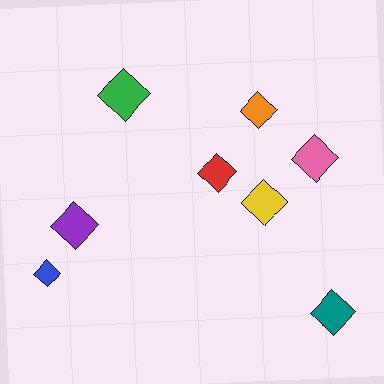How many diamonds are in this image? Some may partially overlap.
There are 8 diamonds.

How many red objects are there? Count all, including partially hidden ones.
There is 1 red object.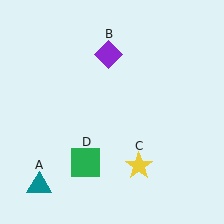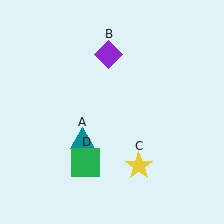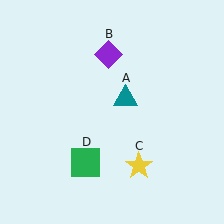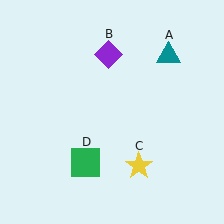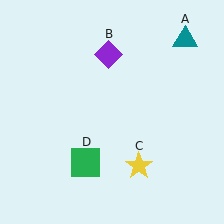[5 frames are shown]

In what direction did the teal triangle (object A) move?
The teal triangle (object A) moved up and to the right.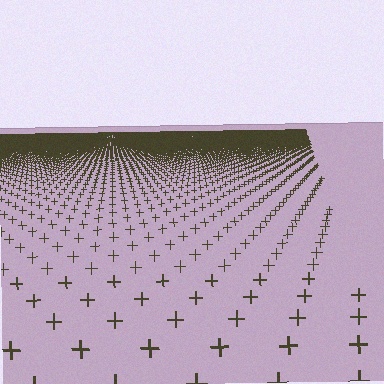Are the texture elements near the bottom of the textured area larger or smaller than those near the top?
Larger. Near the bottom, elements are closer to the viewer and appear at a bigger on-screen size.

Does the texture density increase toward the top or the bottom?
Density increases toward the top.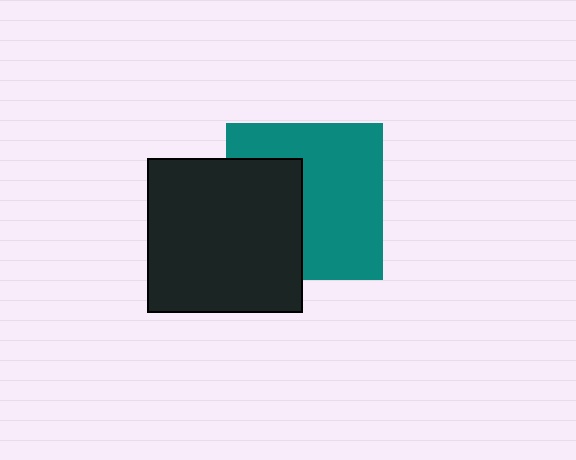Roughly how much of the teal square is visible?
About half of it is visible (roughly 61%).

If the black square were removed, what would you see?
You would see the complete teal square.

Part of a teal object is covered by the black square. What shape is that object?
It is a square.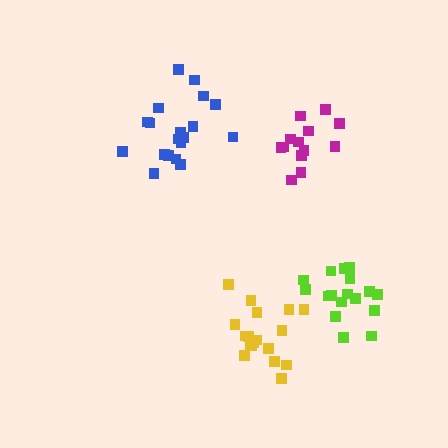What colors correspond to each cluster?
The clusters are colored: yellow, lime, magenta, blue.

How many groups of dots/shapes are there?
There are 4 groups.